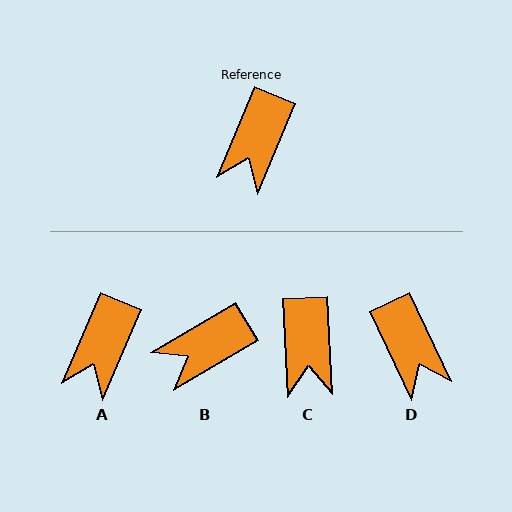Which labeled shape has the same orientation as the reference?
A.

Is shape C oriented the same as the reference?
No, it is off by about 26 degrees.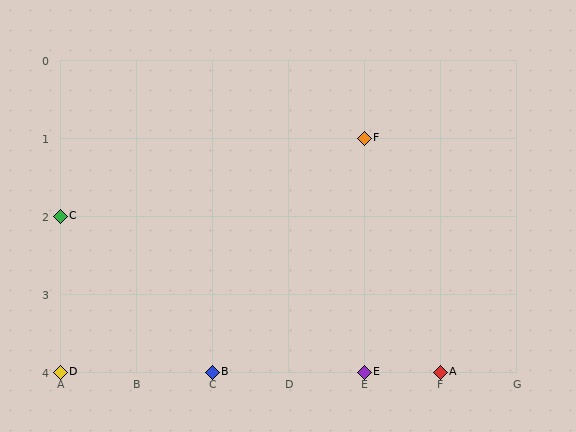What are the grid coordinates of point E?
Point E is at grid coordinates (E, 4).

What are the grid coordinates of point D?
Point D is at grid coordinates (A, 4).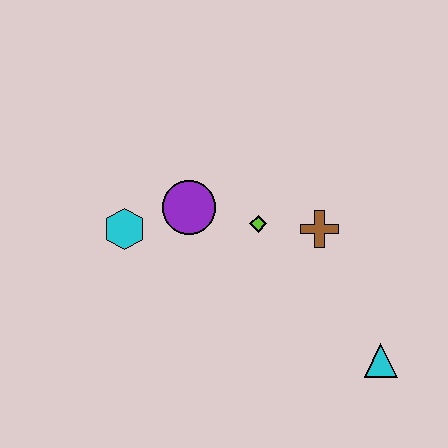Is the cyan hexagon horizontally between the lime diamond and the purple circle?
No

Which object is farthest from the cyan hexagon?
The cyan triangle is farthest from the cyan hexagon.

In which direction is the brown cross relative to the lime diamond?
The brown cross is to the right of the lime diamond.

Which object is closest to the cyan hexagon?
The purple circle is closest to the cyan hexagon.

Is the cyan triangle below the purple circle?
Yes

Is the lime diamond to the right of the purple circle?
Yes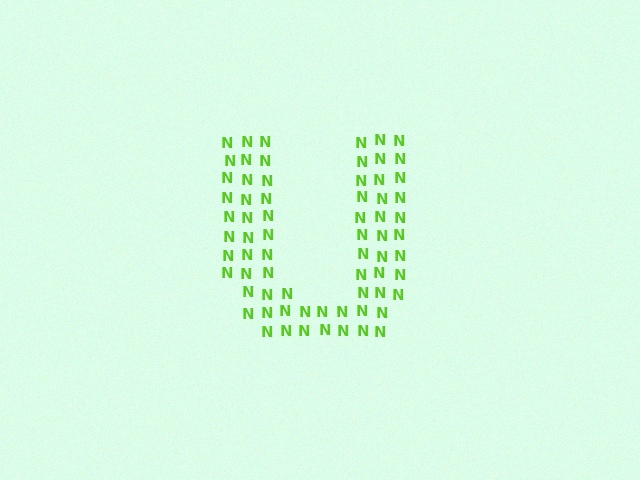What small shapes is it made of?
It is made of small letter N's.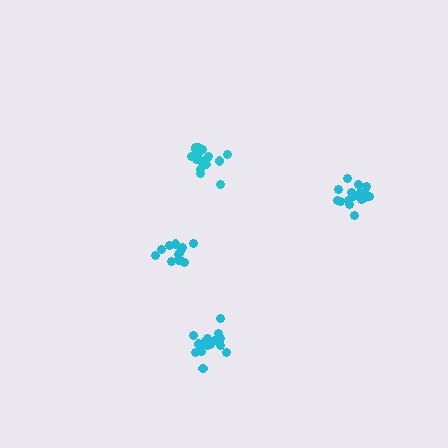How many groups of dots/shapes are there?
There are 4 groups.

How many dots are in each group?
Group 1: 16 dots, Group 2: 12 dots, Group 3: 17 dots, Group 4: 18 dots (63 total).